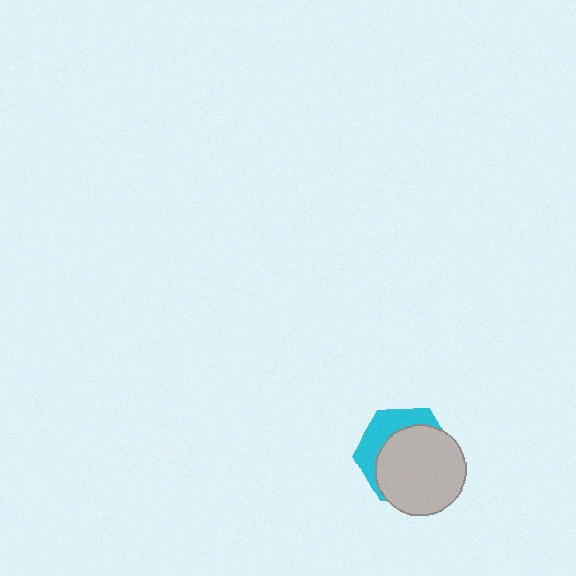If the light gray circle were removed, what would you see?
You would see the complete cyan hexagon.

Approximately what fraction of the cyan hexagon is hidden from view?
Roughly 67% of the cyan hexagon is hidden behind the light gray circle.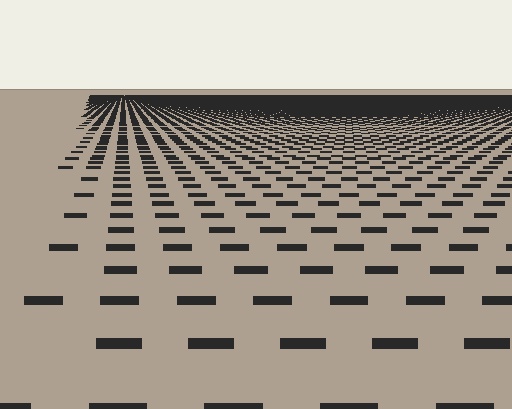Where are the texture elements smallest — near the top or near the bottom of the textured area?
Near the top.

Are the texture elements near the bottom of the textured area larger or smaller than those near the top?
Larger. Near the bottom, elements are closer to the viewer and appear at a bigger on-screen size.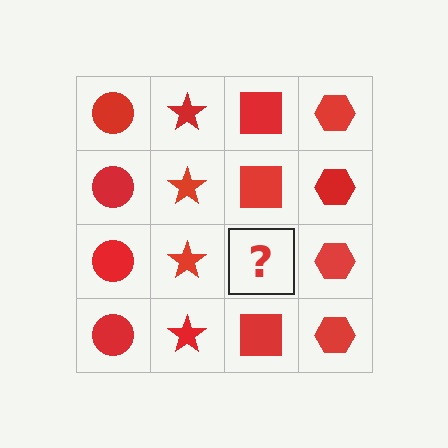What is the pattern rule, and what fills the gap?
The rule is that each column has a consistent shape. The gap should be filled with a red square.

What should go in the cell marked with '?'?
The missing cell should contain a red square.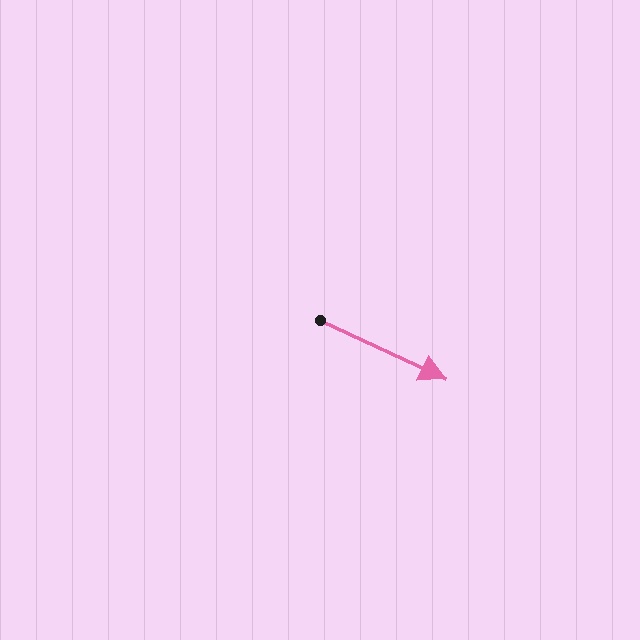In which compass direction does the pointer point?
Southeast.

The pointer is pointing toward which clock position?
Roughly 4 o'clock.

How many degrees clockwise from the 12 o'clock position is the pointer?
Approximately 115 degrees.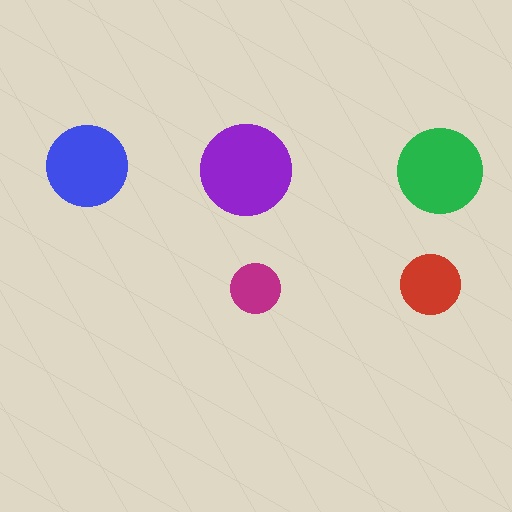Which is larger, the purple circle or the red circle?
The purple one.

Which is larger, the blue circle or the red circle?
The blue one.